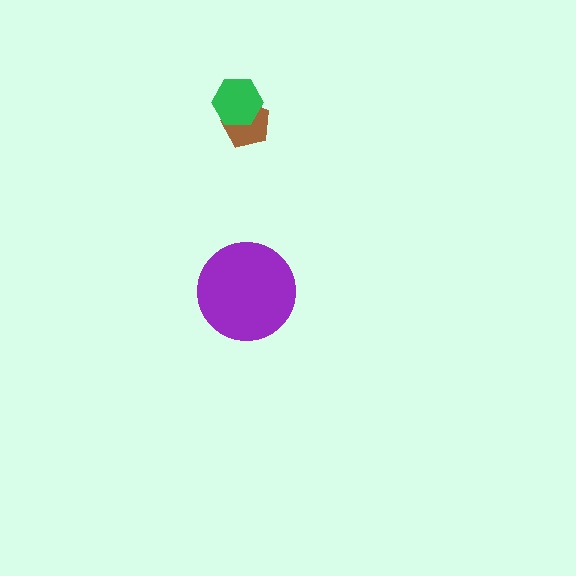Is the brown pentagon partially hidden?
Yes, it is partially covered by another shape.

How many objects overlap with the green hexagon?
1 object overlaps with the green hexagon.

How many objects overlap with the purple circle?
0 objects overlap with the purple circle.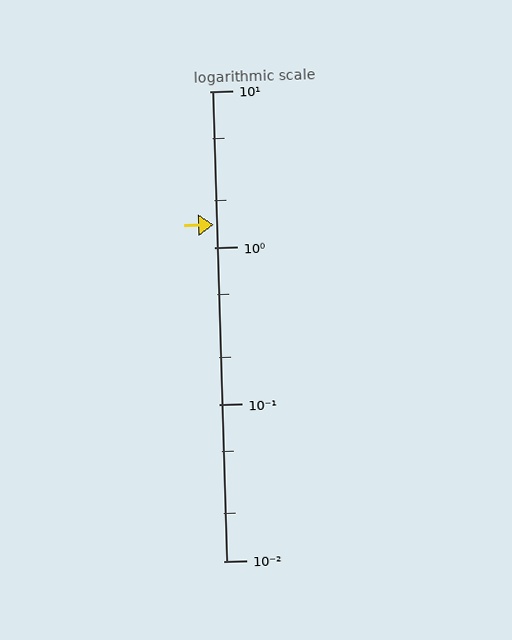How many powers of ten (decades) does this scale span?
The scale spans 3 decades, from 0.01 to 10.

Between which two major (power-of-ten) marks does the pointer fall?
The pointer is between 1 and 10.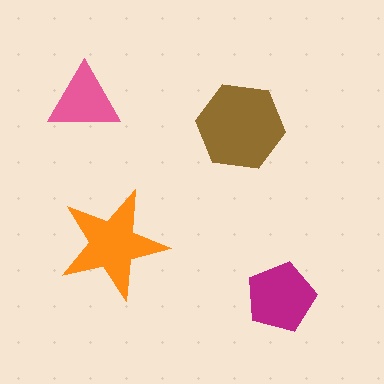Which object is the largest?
The brown hexagon.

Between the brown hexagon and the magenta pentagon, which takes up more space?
The brown hexagon.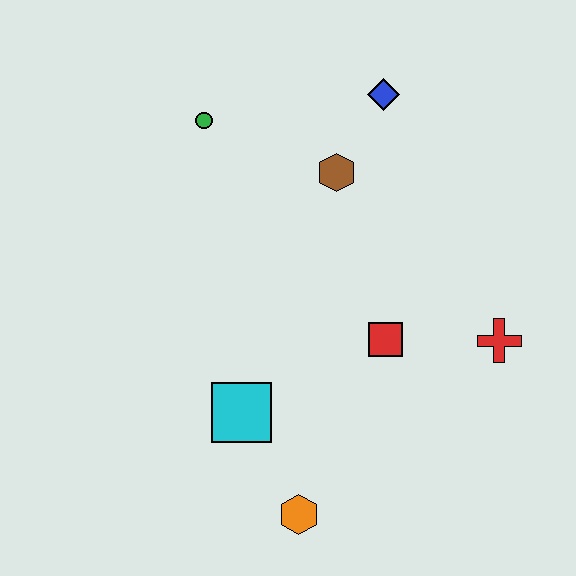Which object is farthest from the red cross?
The green circle is farthest from the red cross.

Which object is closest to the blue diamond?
The brown hexagon is closest to the blue diamond.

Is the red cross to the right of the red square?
Yes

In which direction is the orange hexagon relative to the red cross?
The orange hexagon is to the left of the red cross.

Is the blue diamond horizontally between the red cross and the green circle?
Yes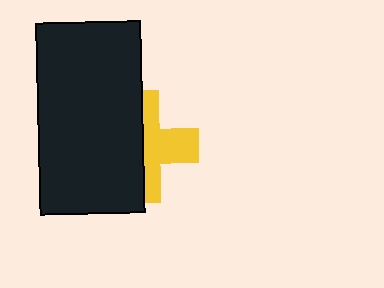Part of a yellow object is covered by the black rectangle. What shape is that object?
It is a cross.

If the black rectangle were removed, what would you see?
You would see the complete yellow cross.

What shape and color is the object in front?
The object in front is a black rectangle.